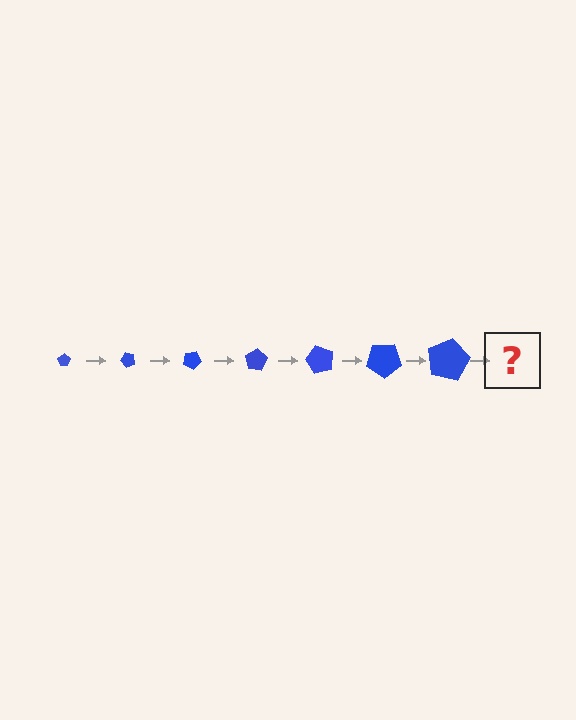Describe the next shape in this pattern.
It should be a pentagon, larger than the previous one and rotated 350 degrees from the start.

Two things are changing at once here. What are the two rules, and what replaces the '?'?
The two rules are that the pentagon grows larger each step and it rotates 50 degrees each step. The '?' should be a pentagon, larger than the previous one and rotated 350 degrees from the start.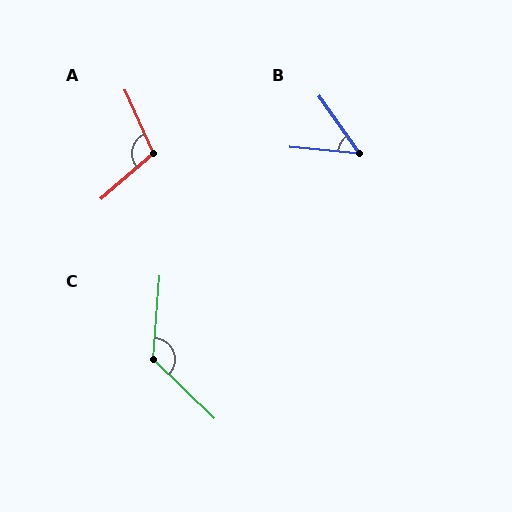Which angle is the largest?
C, at approximately 130 degrees.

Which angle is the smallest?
B, at approximately 49 degrees.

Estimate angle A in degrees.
Approximately 106 degrees.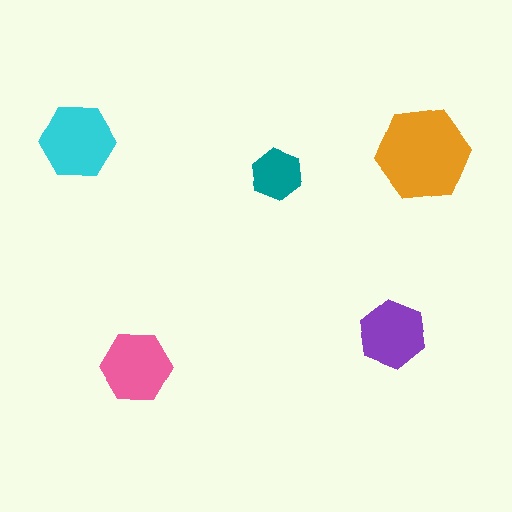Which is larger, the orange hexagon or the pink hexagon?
The orange one.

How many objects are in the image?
There are 5 objects in the image.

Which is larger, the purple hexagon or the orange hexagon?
The orange one.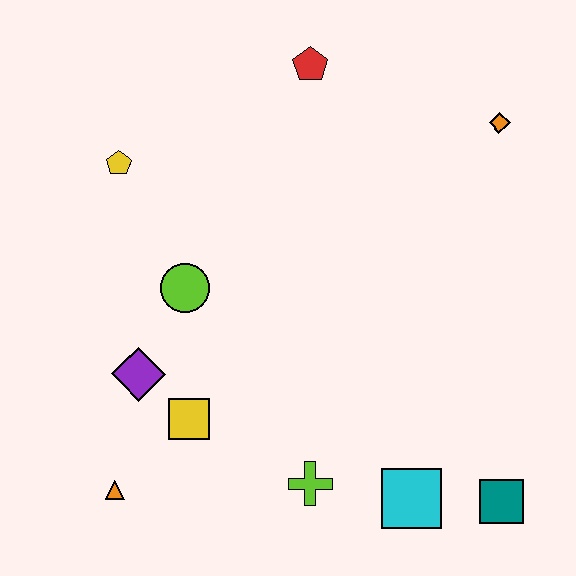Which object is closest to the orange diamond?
The red pentagon is closest to the orange diamond.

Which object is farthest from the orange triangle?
The orange diamond is farthest from the orange triangle.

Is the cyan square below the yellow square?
Yes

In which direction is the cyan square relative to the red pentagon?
The cyan square is below the red pentagon.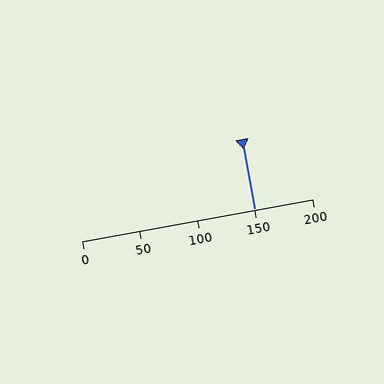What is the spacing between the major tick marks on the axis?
The major ticks are spaced 50 apart.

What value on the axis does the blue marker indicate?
The marker indicates approximately 150.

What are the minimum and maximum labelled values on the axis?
The axis runs from 0 to 200.